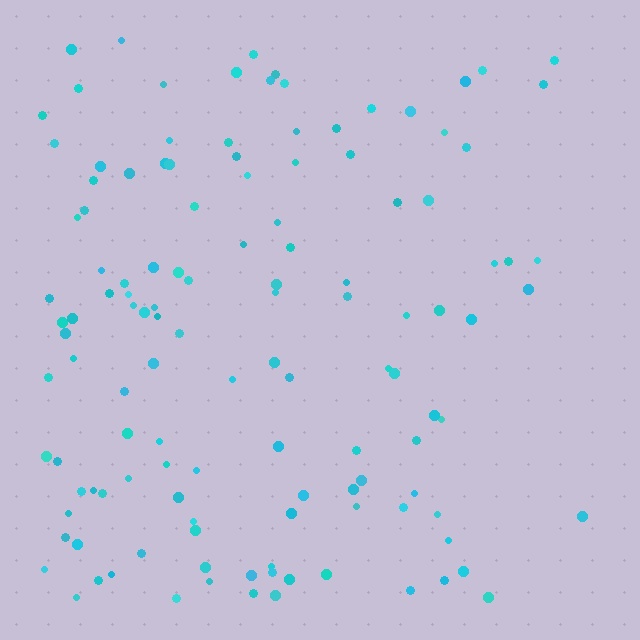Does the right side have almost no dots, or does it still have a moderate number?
Still a moderate number, just noticeably fewer than the left.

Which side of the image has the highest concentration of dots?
The left.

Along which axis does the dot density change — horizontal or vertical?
Horizontal.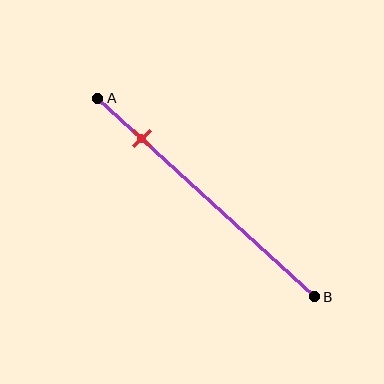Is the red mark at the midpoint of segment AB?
No, the mark is at about 20% from A, not at the 50% midpoint.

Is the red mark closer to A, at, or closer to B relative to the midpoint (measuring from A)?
The red mark is closer to point A than the midpoint of segment AB.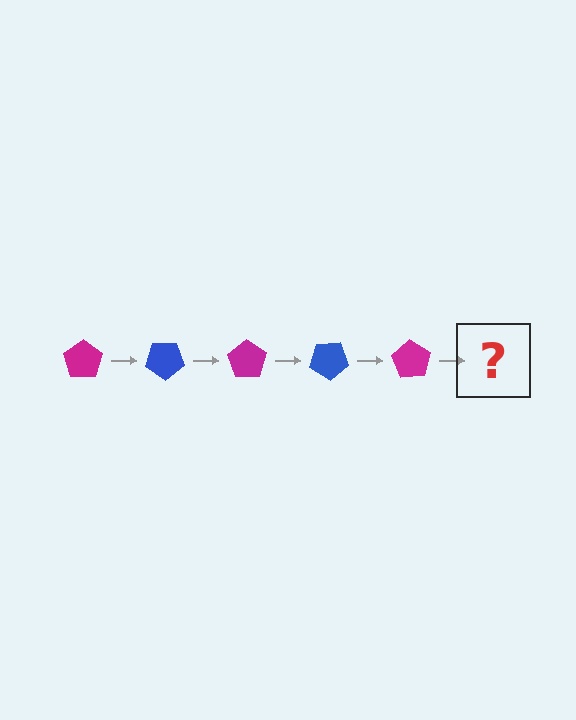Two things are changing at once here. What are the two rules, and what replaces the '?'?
The two rules are that it rotates 35 degrees each step and the color cycles through magenta and blue. The '?' should be a blue pentagon, rotated 175 degrees from the start.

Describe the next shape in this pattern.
It should be a blue pentagon, rotated 175 degrees from the start.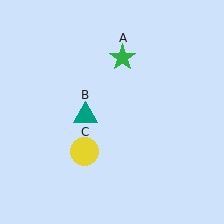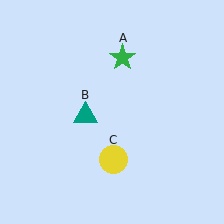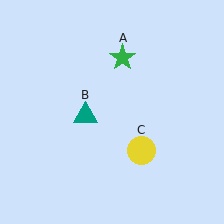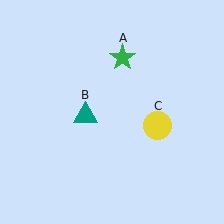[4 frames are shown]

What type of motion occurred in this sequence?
The yellow circle (object C) rotated counterclockwise around the center of the scene.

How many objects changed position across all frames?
1 object changed position: yellow circle (object C).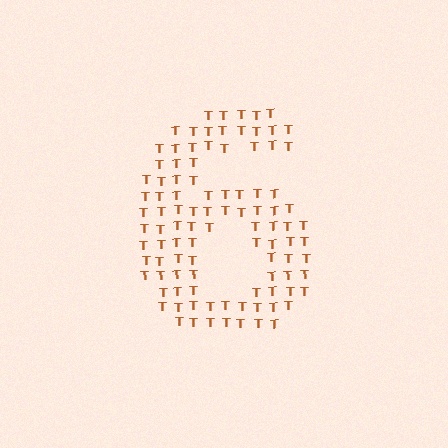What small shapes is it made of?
It is made of small letter T's.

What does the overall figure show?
The overall figure shows the digit 6.